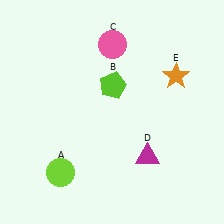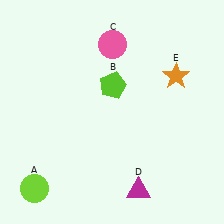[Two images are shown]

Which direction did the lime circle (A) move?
The lime circle (A) moved left.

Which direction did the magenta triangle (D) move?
The magenta triangle (D) moved down.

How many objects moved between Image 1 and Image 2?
2 objects moved between the two images.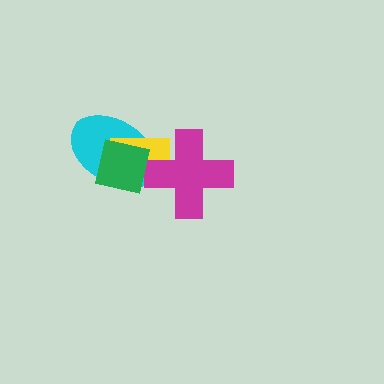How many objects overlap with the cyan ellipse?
3 objects overlap with the cyan ellipse.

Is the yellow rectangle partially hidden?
Yes, it is partially covered by another shape.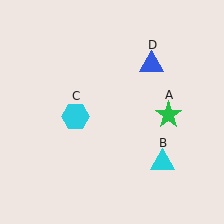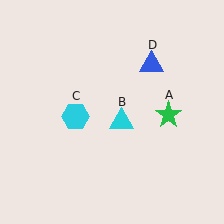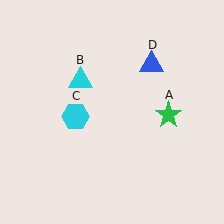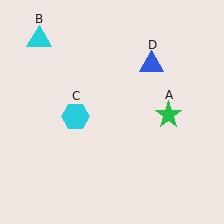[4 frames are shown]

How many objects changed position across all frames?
1 object changed position: cyan triangle (object B).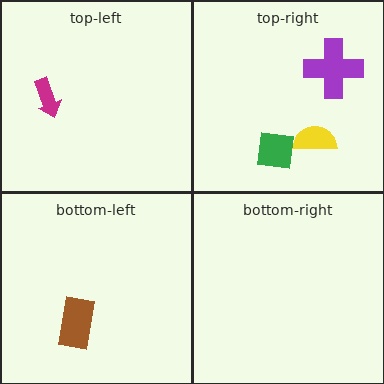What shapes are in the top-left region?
The magenta arrow.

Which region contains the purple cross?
The top-right region.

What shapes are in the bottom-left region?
The brown rectangle.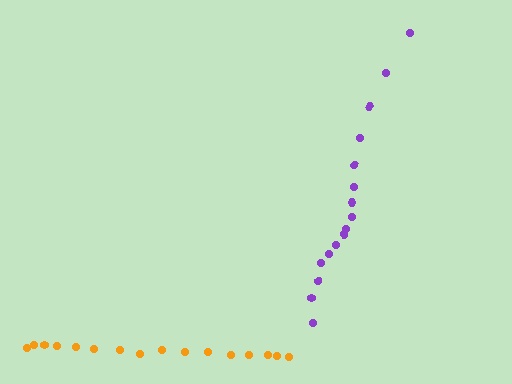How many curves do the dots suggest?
There are 2 distinct paths.